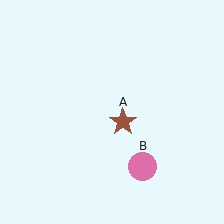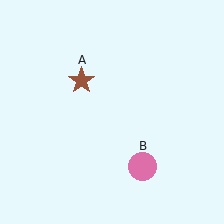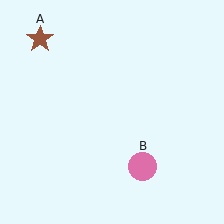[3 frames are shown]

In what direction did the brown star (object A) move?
The brown star (object A) moved up and to the left.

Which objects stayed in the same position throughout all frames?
Pink circle (object B) remained stationary.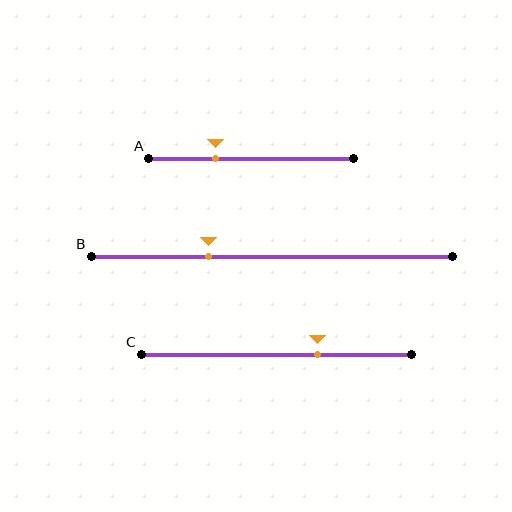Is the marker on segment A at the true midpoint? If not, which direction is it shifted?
No, the marker on segment A is shifted to the left by about 18% of the segment length.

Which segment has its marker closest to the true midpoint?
Segment C has its marker closest to the true midpoint.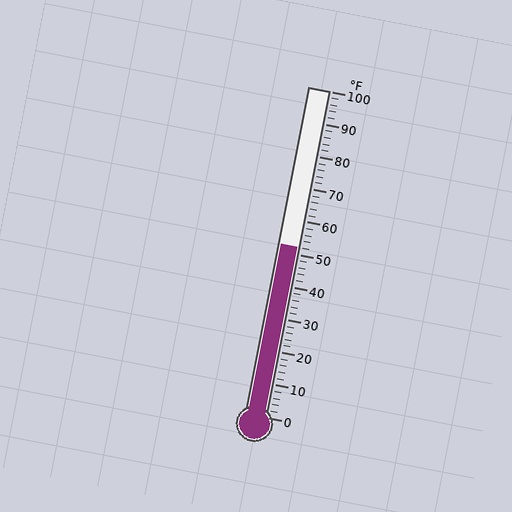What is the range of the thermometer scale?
The thermometer scale ranges from 0°F to 100°F.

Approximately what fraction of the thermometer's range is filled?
The thermometer is filled to approximately 50% of its range.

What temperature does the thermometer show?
The thermometer shows approximately 52°F.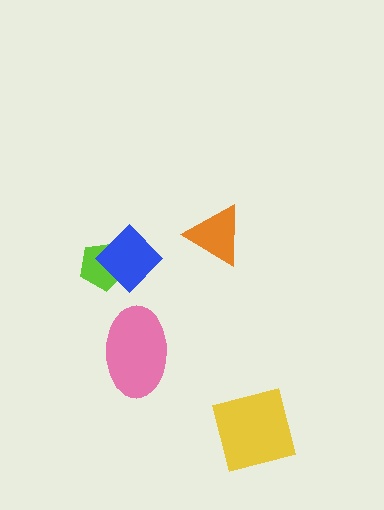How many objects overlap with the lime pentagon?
1 object overlaps with the lime pentagon.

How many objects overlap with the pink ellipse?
0 objects overlap with the pink ellipse.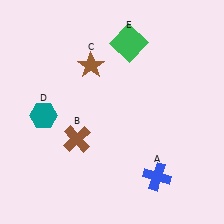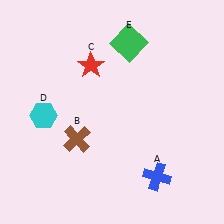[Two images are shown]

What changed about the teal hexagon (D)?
In Image 1, D is teal. In Image 2, it changed to cyan.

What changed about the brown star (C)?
In Image 1, C is brown. In Image 2, it changed to red.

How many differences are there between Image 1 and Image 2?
There are 2 differences between the two images.